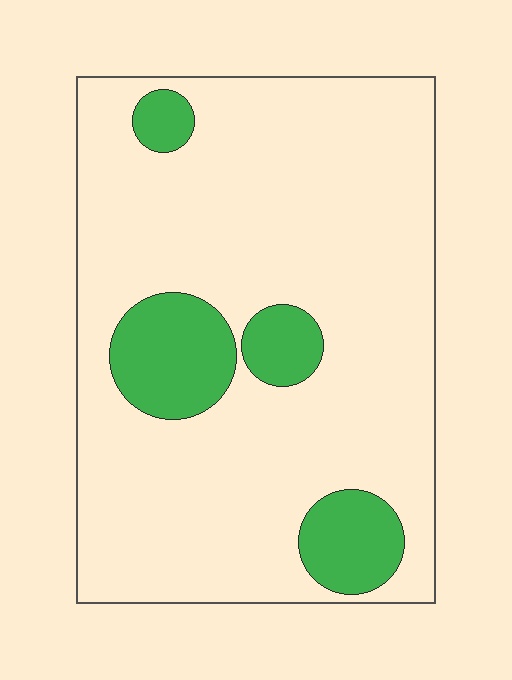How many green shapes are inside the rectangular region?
4.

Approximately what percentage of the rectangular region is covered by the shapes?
Approximately 15%.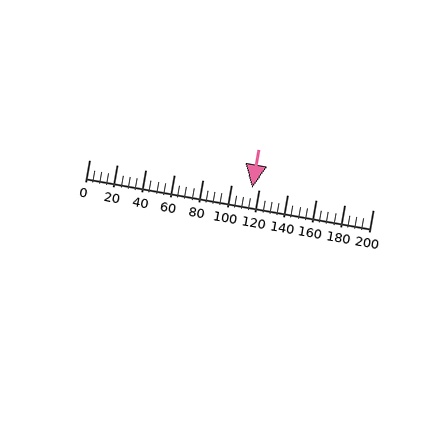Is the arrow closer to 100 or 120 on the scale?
The arrow is closer to 120.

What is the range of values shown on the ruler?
The ruler shows values from 0 to 200.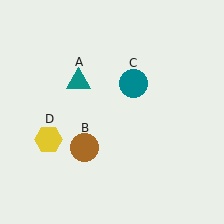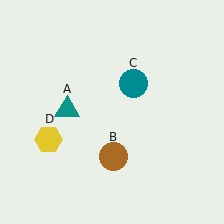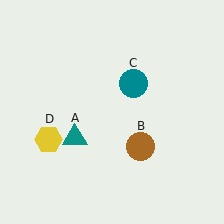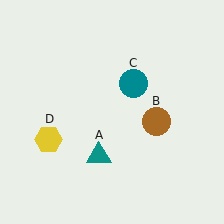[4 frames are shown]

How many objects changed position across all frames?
2 objects changed position: teal triangle (object A), brown circle (object B).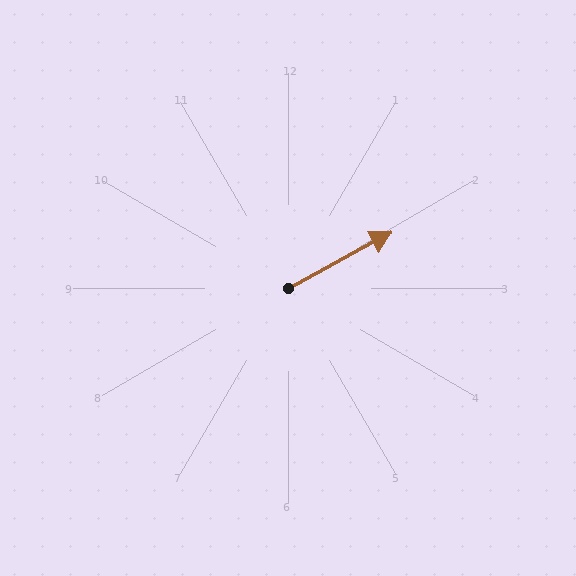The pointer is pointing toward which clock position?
Roughly 2 o'clock.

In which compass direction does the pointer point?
Northeast.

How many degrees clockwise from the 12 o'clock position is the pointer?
Approximately 61 degrees.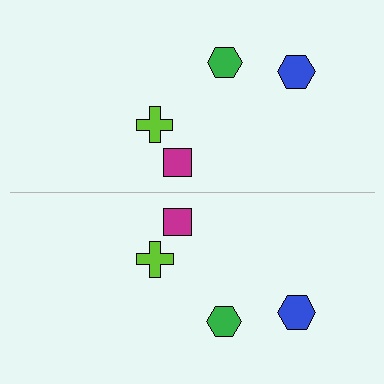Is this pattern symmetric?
Yes, this pattern has bilateral (reflection) symmetry.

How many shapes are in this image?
There are 8 shapes in this image.